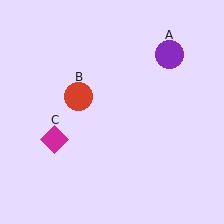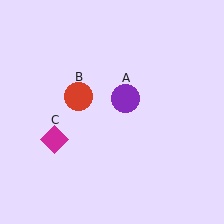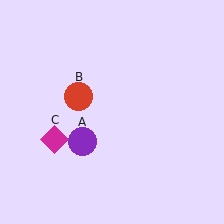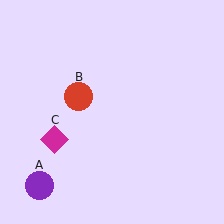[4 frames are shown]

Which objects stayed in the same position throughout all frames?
Red circle (object B) and magenta diamond (object C) remained stationary.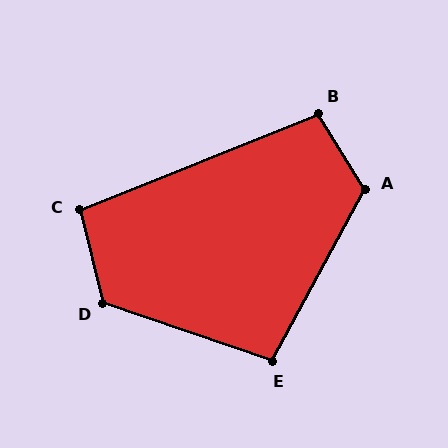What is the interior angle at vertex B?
Approximately 100 degrees (obtuse).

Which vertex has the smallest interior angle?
C, at approximately 98 degrees.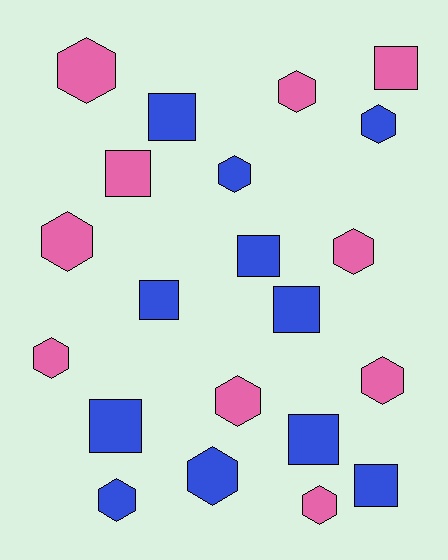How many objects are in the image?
There are 21 objects.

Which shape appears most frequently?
Hexagon, with 12 objects.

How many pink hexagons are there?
There are 8 pink hexagons.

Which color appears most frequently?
Blue, with 11 objects.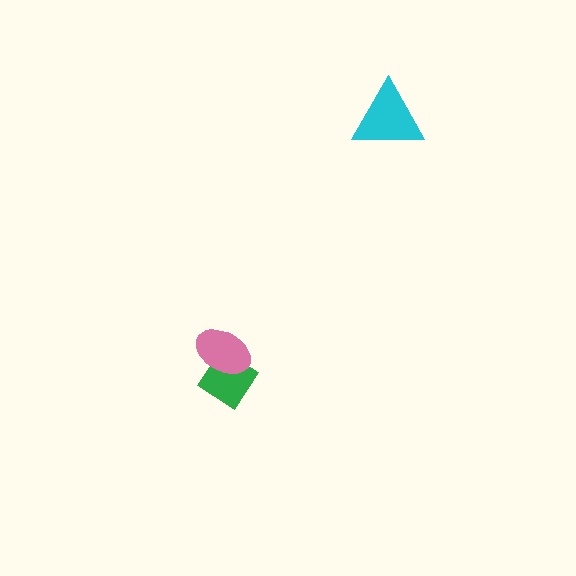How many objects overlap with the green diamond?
1 object overlaps with the green diamond.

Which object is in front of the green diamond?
The pink ellipse is in front of the green diamond.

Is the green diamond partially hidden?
Yes, it is partially covered by another shape.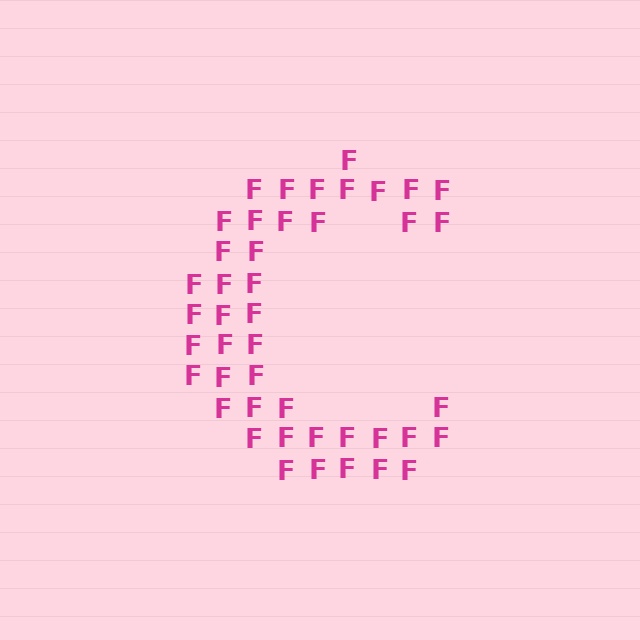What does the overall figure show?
The overall figure shows the letter C.